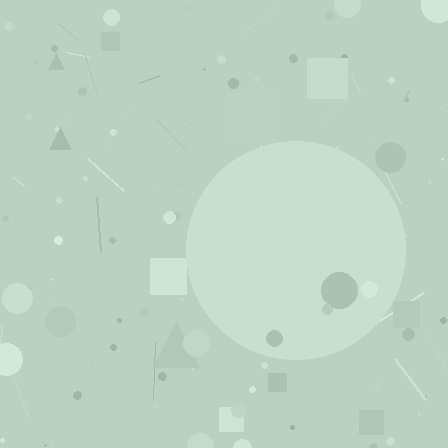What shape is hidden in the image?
A circle is hidden in the image.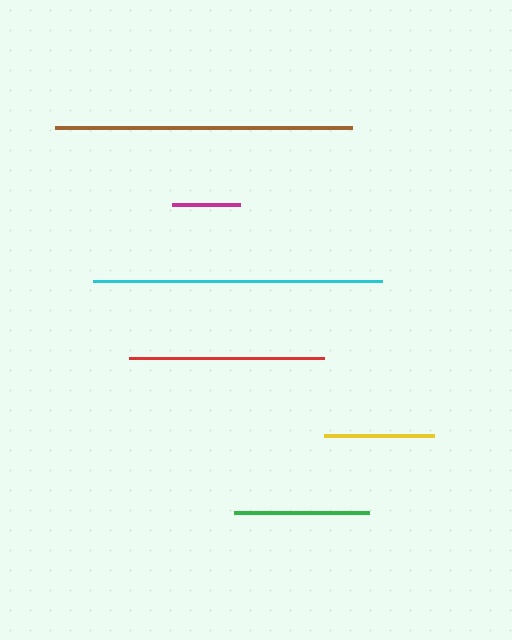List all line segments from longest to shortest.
From longest to shortest: brown, cyan, red, green, yellow, magenta.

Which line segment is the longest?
The brown line is the longest at approximately 297 pixels.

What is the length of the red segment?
The red segment is approximately 195 pixels long.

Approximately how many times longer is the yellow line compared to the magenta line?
The yellow line is approximately 1.6 times the length of the magenta line.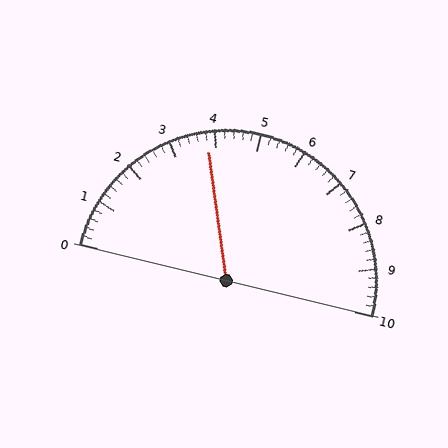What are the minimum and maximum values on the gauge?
The gauge ranges from 0 to 10.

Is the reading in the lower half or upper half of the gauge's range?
The reading is in the lower half of the range (0 to 10).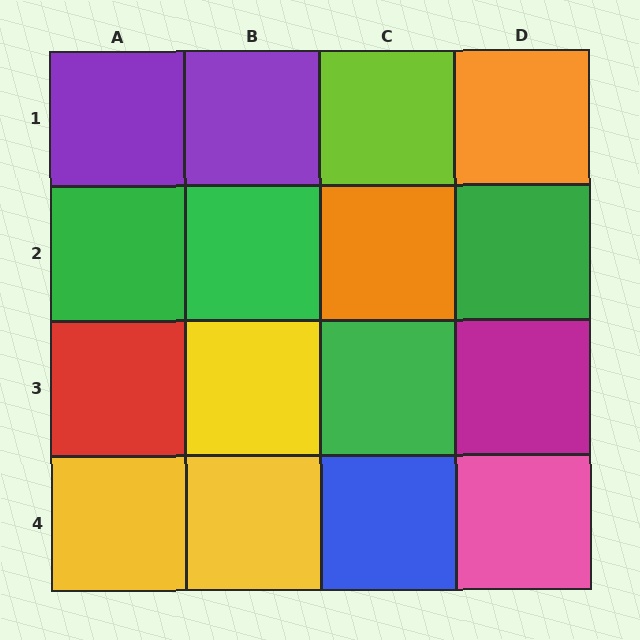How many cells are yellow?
3 cells are yellow.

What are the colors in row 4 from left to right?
Yellow, yellow, blue, pink.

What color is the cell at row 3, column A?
Red.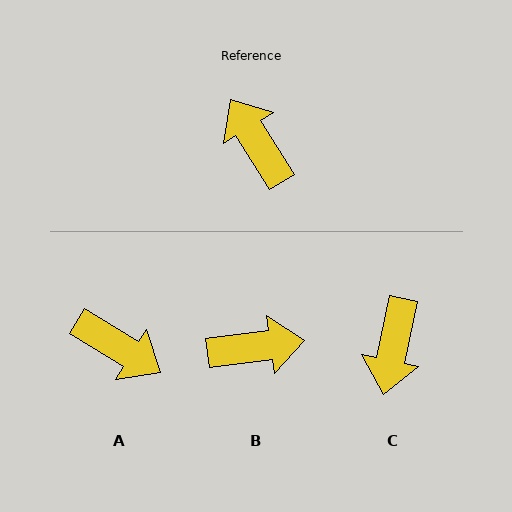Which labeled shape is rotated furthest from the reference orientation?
A, about 153 degrees away.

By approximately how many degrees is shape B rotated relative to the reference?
Approximately 114 degrees clockwise.